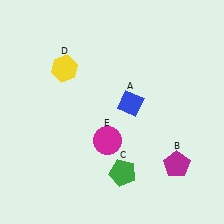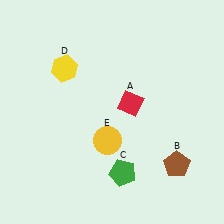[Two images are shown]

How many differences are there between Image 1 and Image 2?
There are 3 differences between the two images.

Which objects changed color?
A changed from blue to red. B changed from magenta to brown. E changed from magenta to yellow.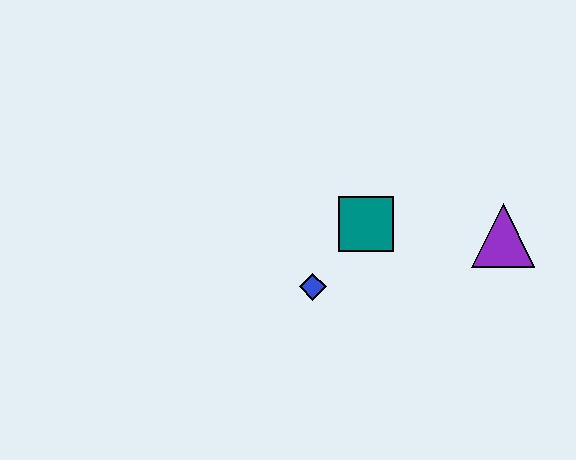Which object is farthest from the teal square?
The purple triangle is farthest from the teal square.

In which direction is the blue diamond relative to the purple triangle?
The blue diamond is to the left of the purple triangle.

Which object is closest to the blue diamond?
The teal square is closest to the blue diamond.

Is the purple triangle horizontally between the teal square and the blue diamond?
No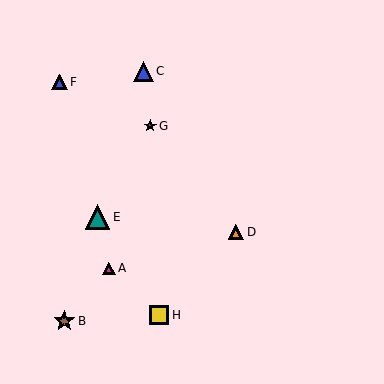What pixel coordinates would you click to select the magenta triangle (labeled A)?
Click at (109, 268) to select the magenta triangle A.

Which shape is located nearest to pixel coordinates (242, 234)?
The orange triangle (labeled D) at (236, 232) is nearest to that location.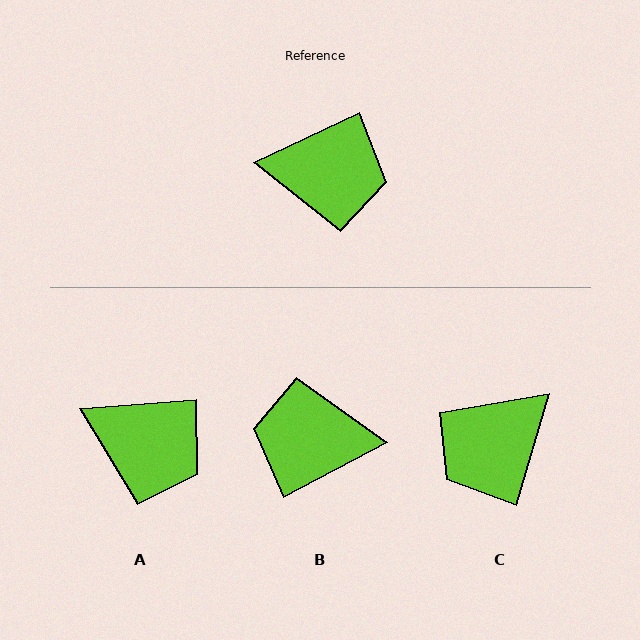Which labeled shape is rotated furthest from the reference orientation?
B, about 177 degrees away.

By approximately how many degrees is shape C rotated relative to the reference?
Approximately 131 degrees clockwise.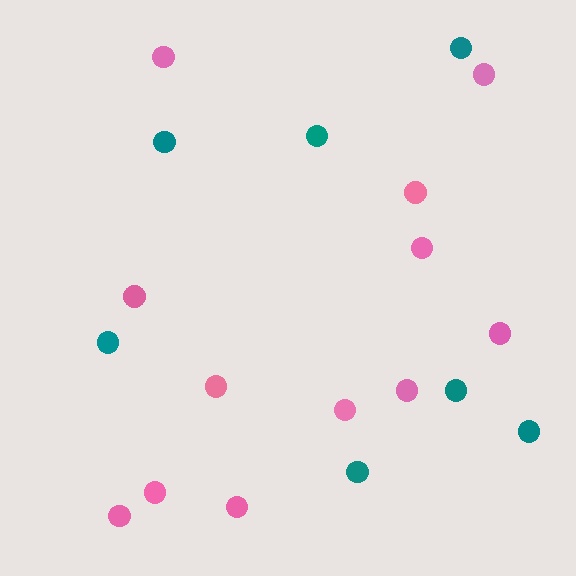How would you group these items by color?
There are 2 groups: one group of pink circles (12) and one group of teal circles (7).